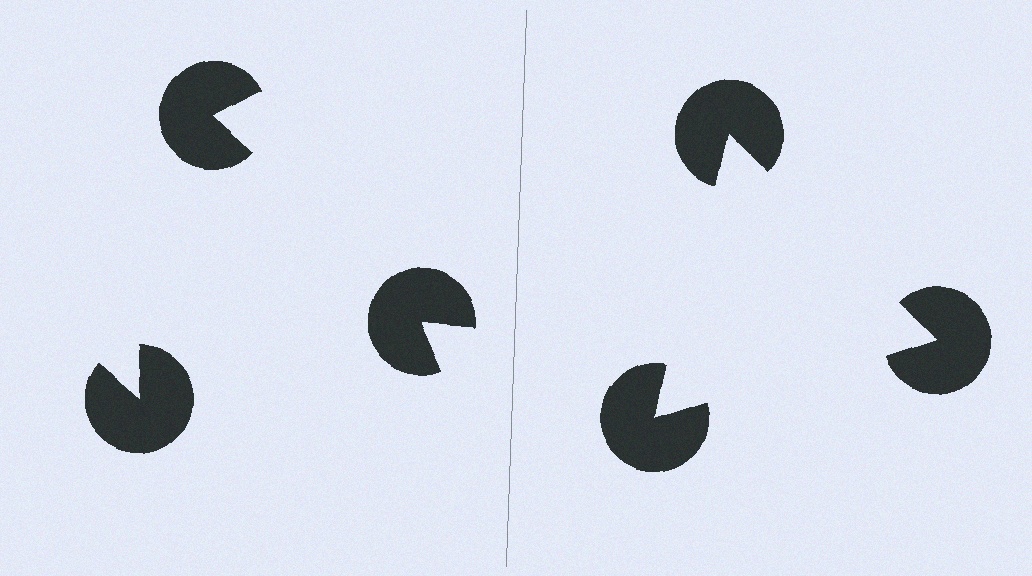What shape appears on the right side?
An illusory triangle.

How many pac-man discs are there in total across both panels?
6 — 3 on each side.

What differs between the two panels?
The pac-man discs are positioned identically on both sides; only the wedge orientations differ. On the right they align to a triangle; on the left they are misaligned.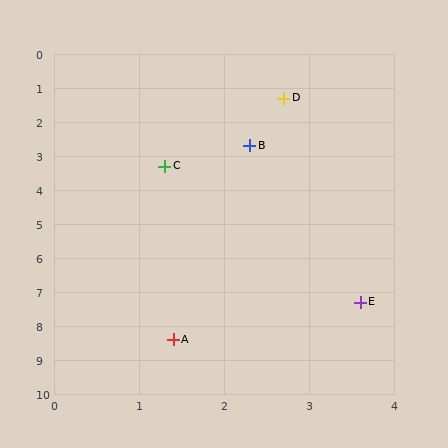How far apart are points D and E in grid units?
Points D and E are about 6.1 grid units apart.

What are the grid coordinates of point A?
Point A is at approximately (1.4, 8.4).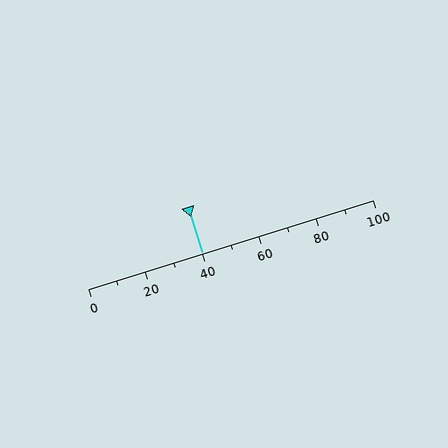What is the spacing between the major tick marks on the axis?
The major ticks are spaced 20 apart.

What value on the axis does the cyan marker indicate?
The marker indicates approximately 40.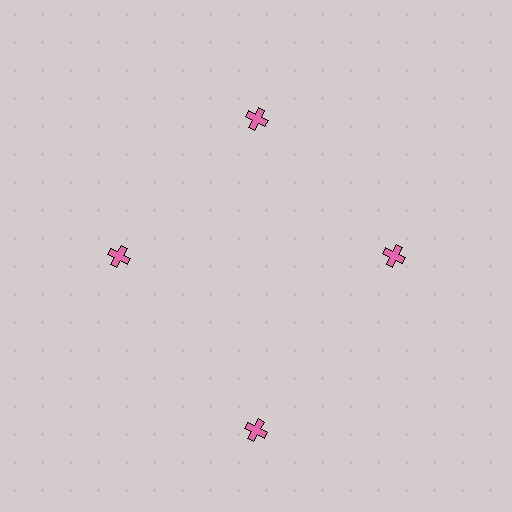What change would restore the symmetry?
The symmetry would be restored by moving it inward, back onto the ring so that all 4 crosses sit at equal angles and equal distance from the center.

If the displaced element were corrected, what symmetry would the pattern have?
It would have 4-fold rotational symmetry — the pattern would map onto itself every 90 degrees.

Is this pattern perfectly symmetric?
No. The 4 pink crosses are arranged in a ring, but one element near the 6 o'clock position is pushed outward from the center, breaking the 4-fold rotational symmetry.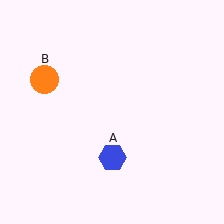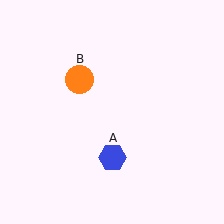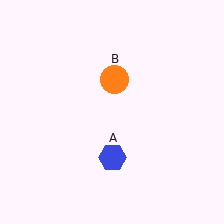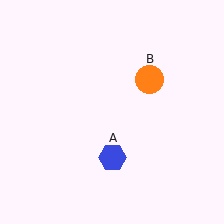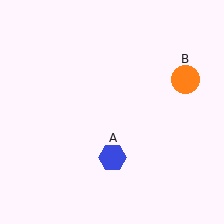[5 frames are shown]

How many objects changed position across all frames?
1 object changed position: orange circle (object B).